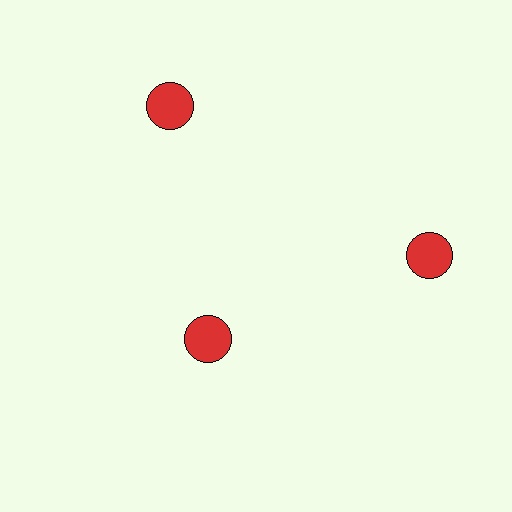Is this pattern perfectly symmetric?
No. The 3 red circles are arranged in a ring, but one element near the 7 o'clock position is pulled inward toward the center, breaking the 3-fold rotational symmetry.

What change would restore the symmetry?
The symmetry would be restored by moving it outward, back onto the ring so that all 3 circles sit at equal angles and equal distance from the center.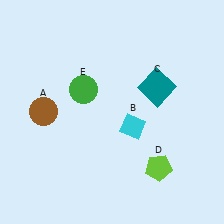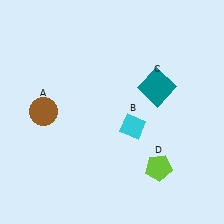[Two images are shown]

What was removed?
The green circle (E) was removed in Image 2.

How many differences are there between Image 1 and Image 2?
There is 1 difference between the two images.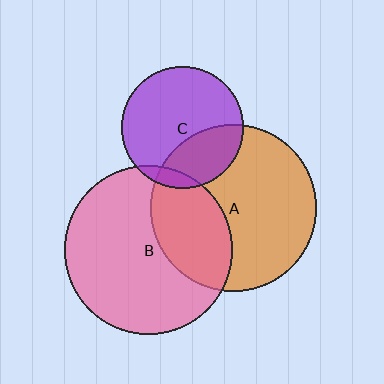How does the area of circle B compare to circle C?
Approximately 1.9 times.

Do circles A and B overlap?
Yes.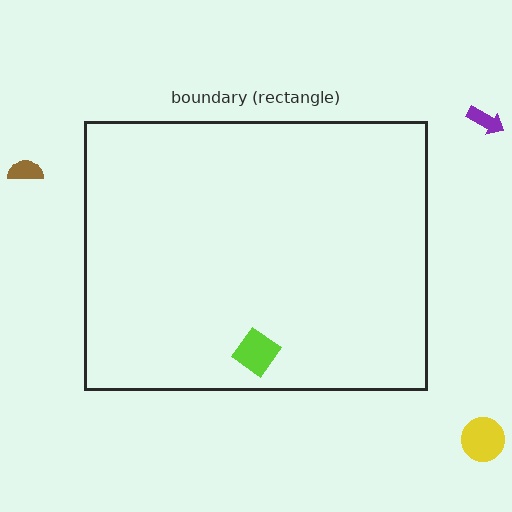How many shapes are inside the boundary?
1 inside, 3 outside.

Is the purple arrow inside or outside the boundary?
Outside.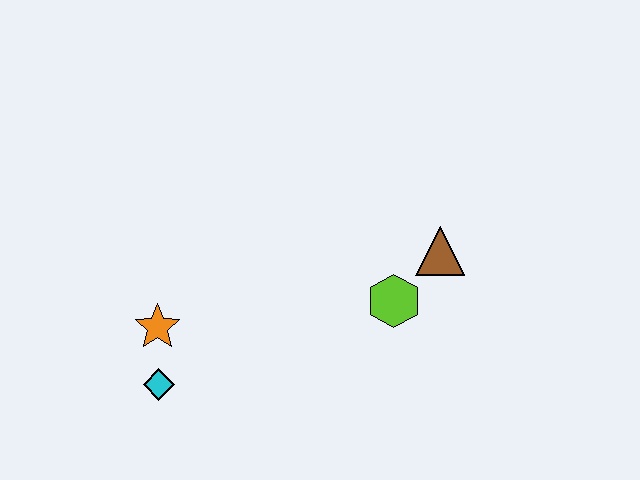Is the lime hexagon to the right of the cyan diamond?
Yes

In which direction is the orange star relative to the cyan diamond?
The orange star is above the cyan diamond.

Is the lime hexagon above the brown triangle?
No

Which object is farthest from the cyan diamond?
The brown triangle is farthest from the cyan diamond.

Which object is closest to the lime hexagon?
The brown triangle is closest to the lime hexagon.